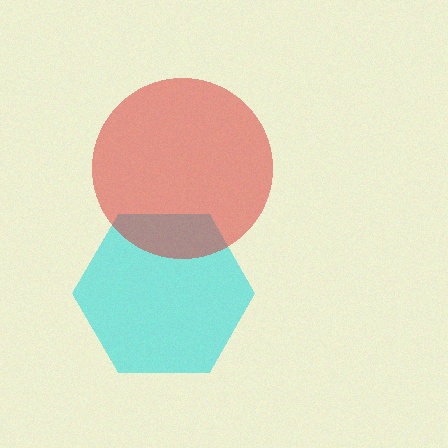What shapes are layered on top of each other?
The layered shapes are: a cyan hexagon, a red circle.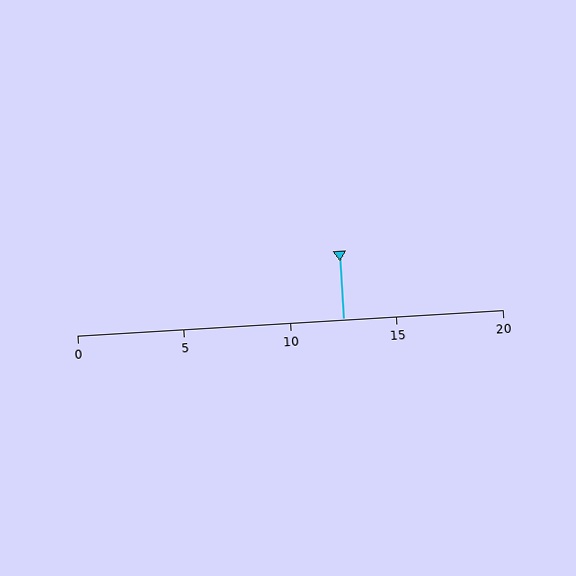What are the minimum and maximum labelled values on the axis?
The axis runs from 0 to 20.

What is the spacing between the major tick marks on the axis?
The major ticks are spaced 5 apart.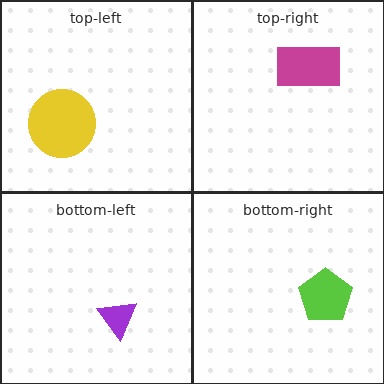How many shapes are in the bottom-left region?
1.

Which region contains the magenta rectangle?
The top-right region.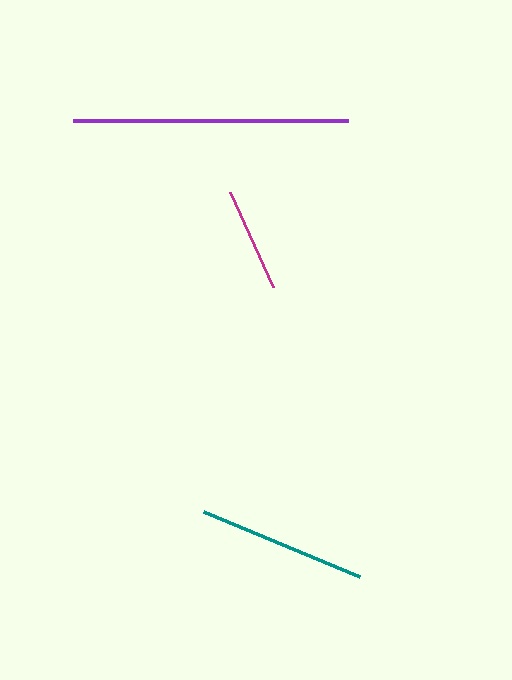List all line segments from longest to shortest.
From longest to shortest: purple, teal, magenta.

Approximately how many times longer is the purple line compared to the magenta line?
The purple line is approximately 2.7 times the length of the magenta line.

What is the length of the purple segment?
The purple segment is approximately 276 pixels long.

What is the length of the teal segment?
The teal segment is approximately 169 pixels long.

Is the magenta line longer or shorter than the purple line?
The purple line is longer than the magenta line.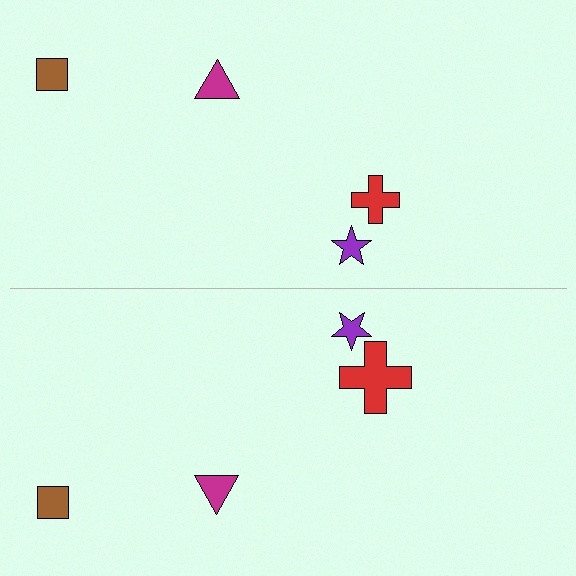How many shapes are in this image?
There are 8 shapes in this image.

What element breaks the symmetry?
The red cross on the bottom side has a different size than its mirror counterpart.